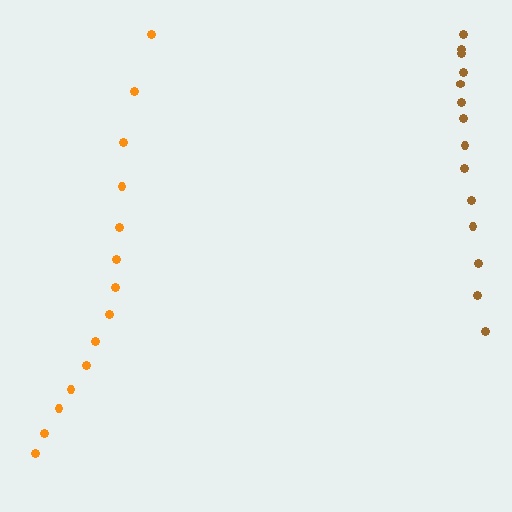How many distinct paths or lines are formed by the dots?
There are 2 distinct paths.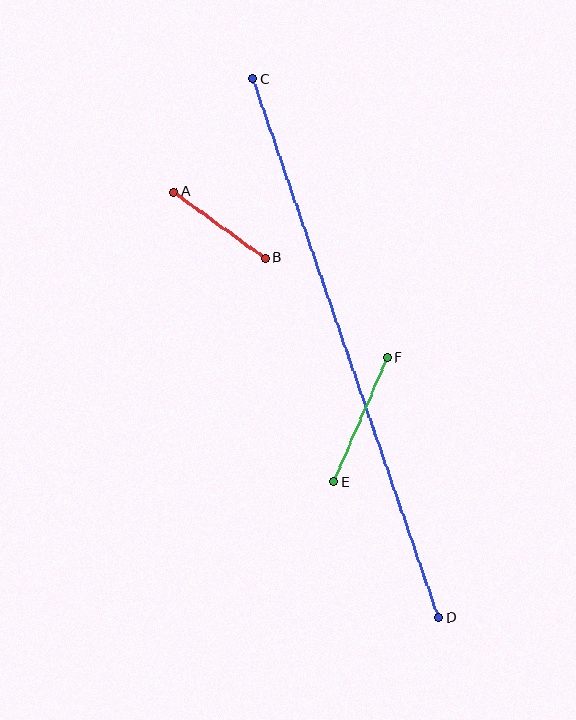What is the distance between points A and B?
The distance is approximately 113 pixels.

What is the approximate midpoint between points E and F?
The midpoint is at approximately (361, 420) pixels.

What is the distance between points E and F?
The distance is approximately 135 pixels.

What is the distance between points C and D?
The distance is approximately 570 pixels.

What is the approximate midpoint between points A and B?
The midpoint is at approximately (219, 225) pixels.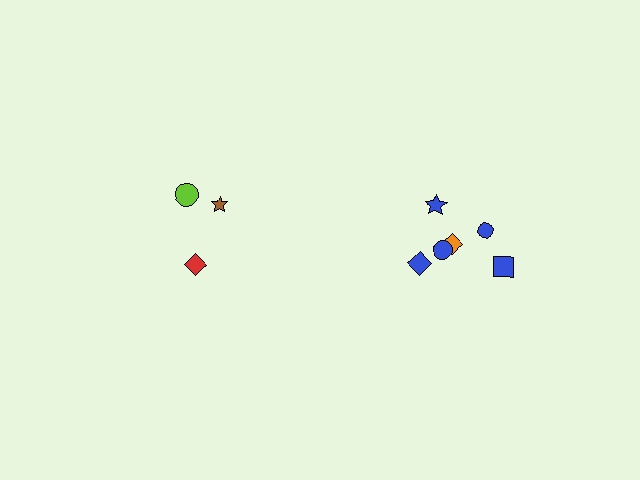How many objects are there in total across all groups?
There are 9 objects.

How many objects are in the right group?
There are 6 objects.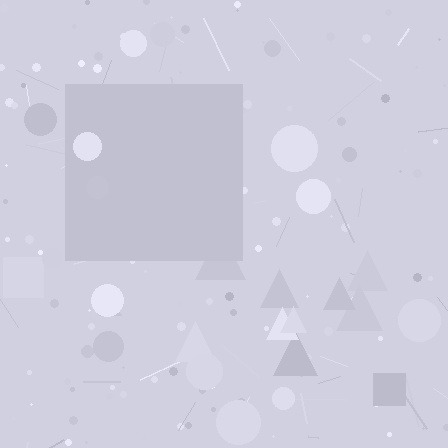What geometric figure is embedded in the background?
A square is embedded in the background.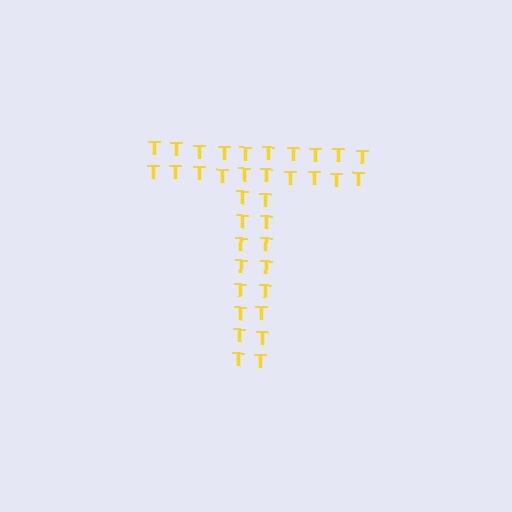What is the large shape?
The large shape is the letter T.